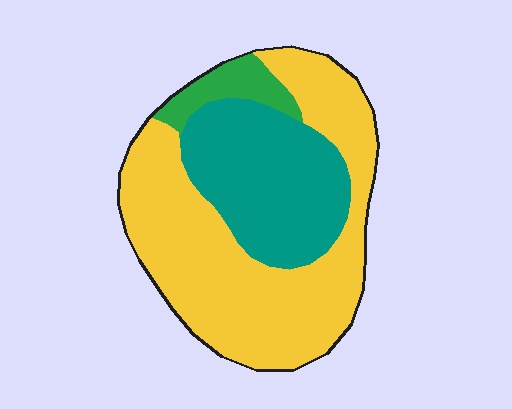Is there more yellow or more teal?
Yellow.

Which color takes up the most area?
Yellow, at roughly 60%.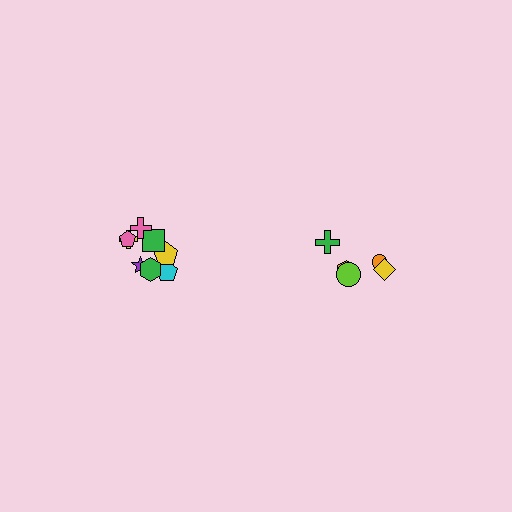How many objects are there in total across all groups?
There are 14 objects.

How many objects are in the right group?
There are 6 objects.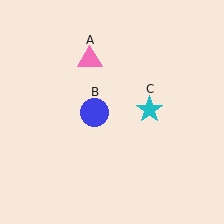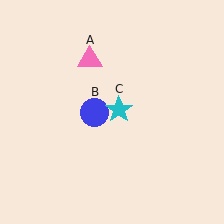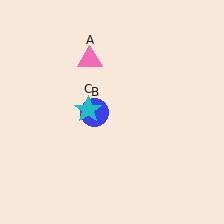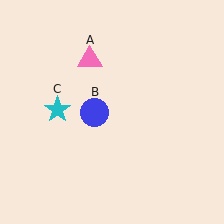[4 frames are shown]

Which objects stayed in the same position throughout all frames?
Pink triangle (object A) and blue circle (object B) remained stationary.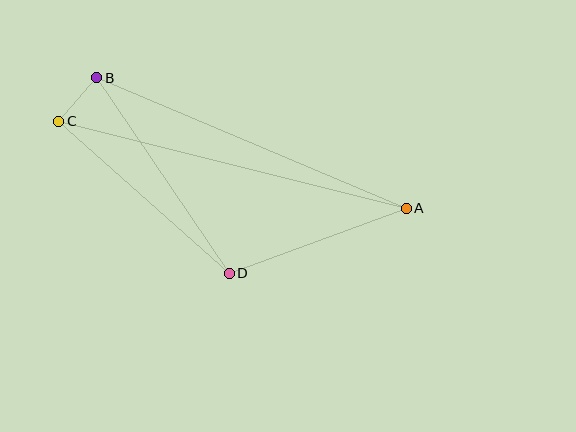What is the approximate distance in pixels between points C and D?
The distance between C and D is approximately 229 pixels.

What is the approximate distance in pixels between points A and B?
The distance between A and B is approximately 336 pixels.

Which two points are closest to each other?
Points B and C are closest to each other.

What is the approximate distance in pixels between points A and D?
The distance between A and D is approximately 188 pixels.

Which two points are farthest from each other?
Points A and C are farthest from each other.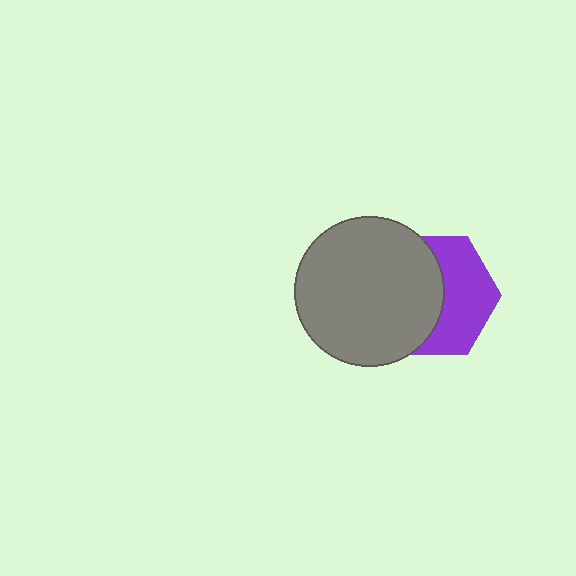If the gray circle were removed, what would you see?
You would see the complete purple hexagon.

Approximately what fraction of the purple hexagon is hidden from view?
Roughly 53% of the purple hexagon is hidden behind the gray circle.